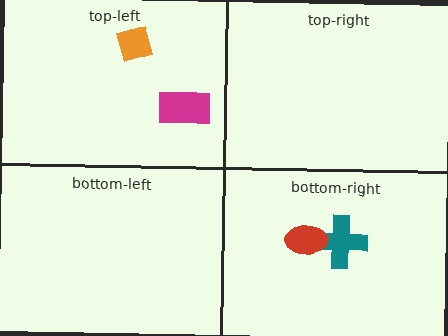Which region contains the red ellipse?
The bottom-right region.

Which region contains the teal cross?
The bottom-right region.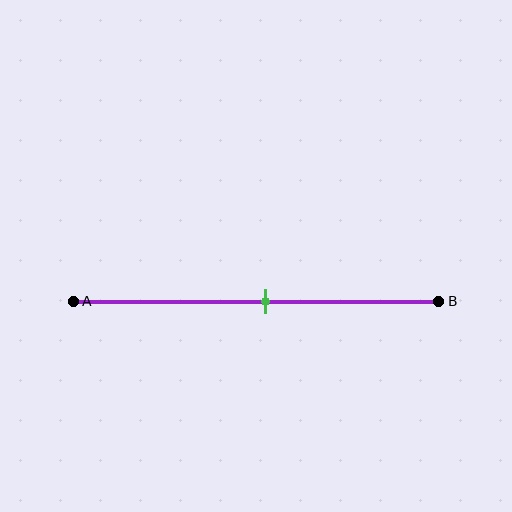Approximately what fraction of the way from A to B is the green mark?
The green mark is approximately 55% of the way from A to B.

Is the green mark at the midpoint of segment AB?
Yes, the mark is approximately at the midpoint.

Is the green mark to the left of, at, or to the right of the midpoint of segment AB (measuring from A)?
The green mark is approximately at the midpoint of segment AB.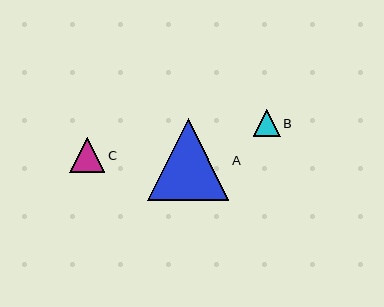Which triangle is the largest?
Triangle A is the largest with a size of approximately 82 pixels.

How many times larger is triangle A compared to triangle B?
Triangle A is approximately 3.0 times the size of triangle B.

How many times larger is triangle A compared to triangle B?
Triangle A is approximately 3.0 times the size of triangle B.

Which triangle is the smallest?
Triangle B is the smallest with a size of approximately 27 pixels.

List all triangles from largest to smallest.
From largest to smallest: A, C, B.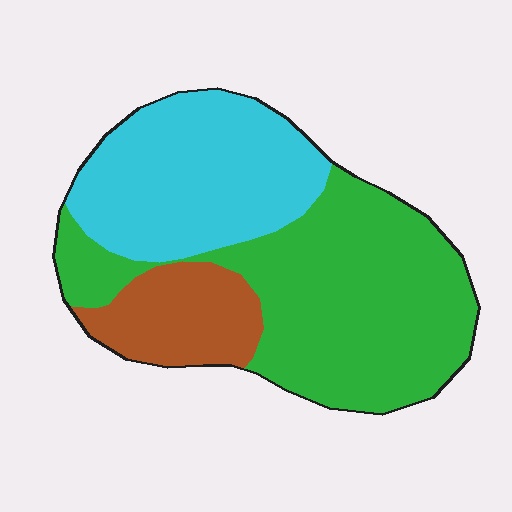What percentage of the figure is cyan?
Cyan takes up between a quarter and a half of the figure.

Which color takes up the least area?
Brown, at roughly 15%.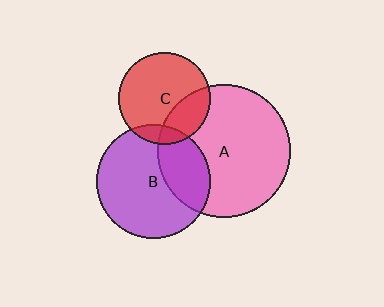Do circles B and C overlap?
Yes.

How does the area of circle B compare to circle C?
Approximately 1.5 times.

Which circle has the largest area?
Circle A (pink).